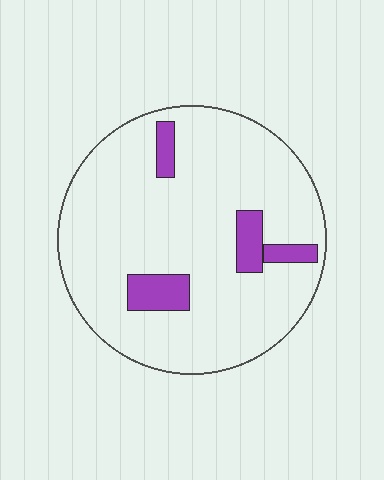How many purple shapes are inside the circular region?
4.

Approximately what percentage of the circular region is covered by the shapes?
Approximately 10%.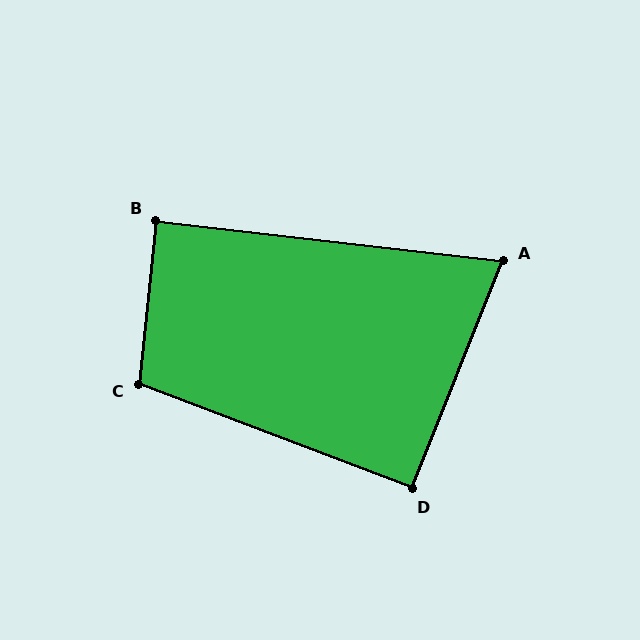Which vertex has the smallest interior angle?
A, at approximately 75 degrees.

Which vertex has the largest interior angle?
C, at approximately 105 degrees.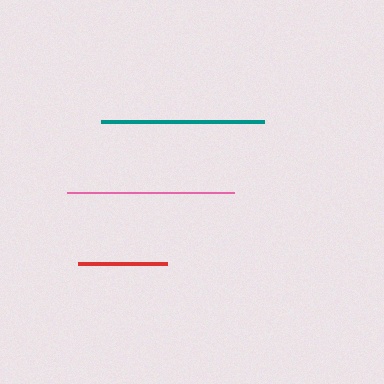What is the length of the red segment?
The red segment is approximately 88 pixels long.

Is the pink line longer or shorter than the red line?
The pink line is longer than the red line.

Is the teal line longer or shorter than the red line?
The teal line is longer than the red line.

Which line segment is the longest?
The pink line is the longest at approximately 167 pixels.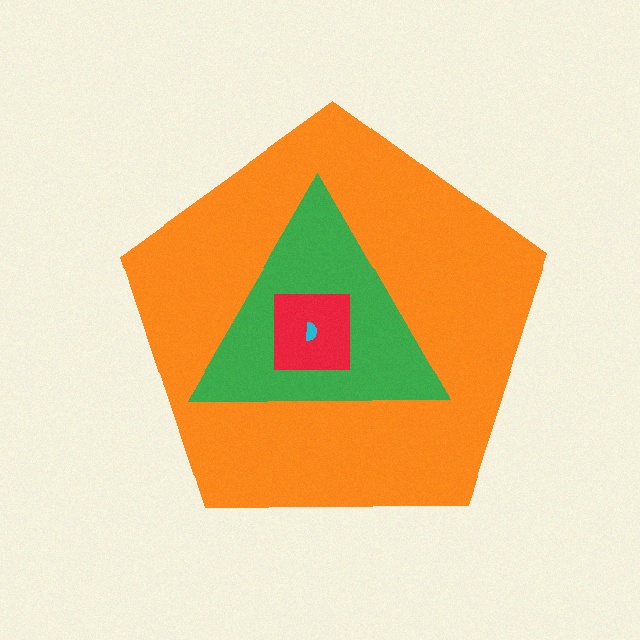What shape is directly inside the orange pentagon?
The green triangle.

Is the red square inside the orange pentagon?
Yes.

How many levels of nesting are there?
4.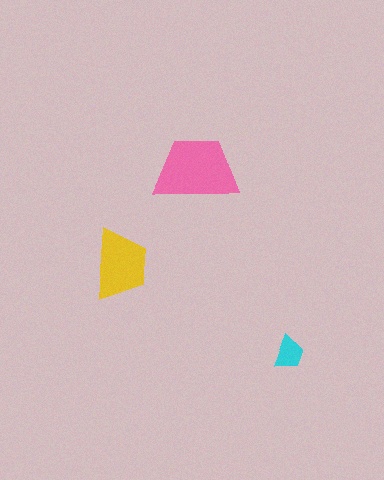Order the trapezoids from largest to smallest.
the pink one, the yellow one, the cyan one.